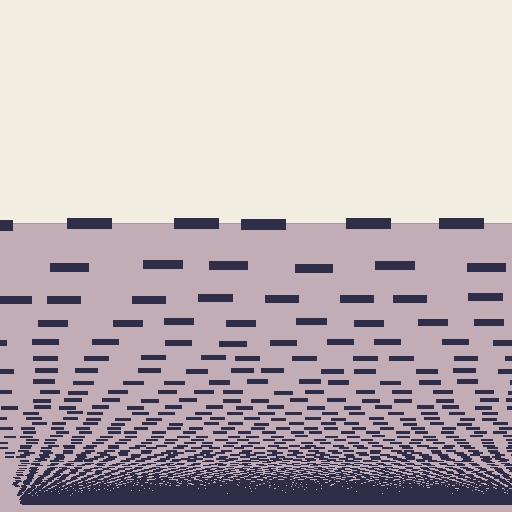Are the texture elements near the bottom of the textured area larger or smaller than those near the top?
Smaller. The gradient is inverted — elements near the bottom are smaller and denser.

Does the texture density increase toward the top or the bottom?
Density increases toward the bottom.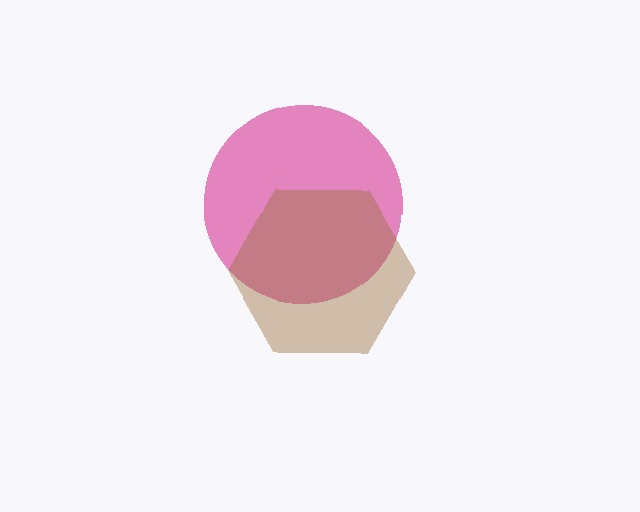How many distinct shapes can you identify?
There are 2 distinct shapes: a magenta circle, a brown hexagon.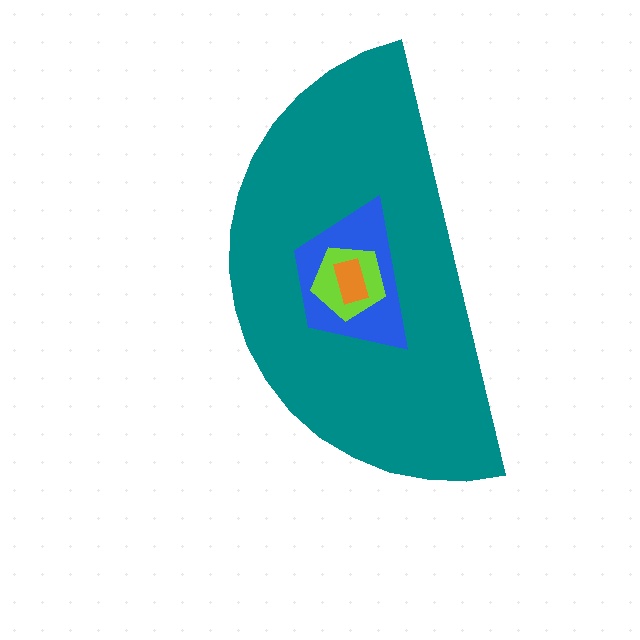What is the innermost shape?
The orange rectangle.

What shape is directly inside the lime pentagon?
The orange rectangle.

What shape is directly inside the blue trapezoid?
The lime pentagon.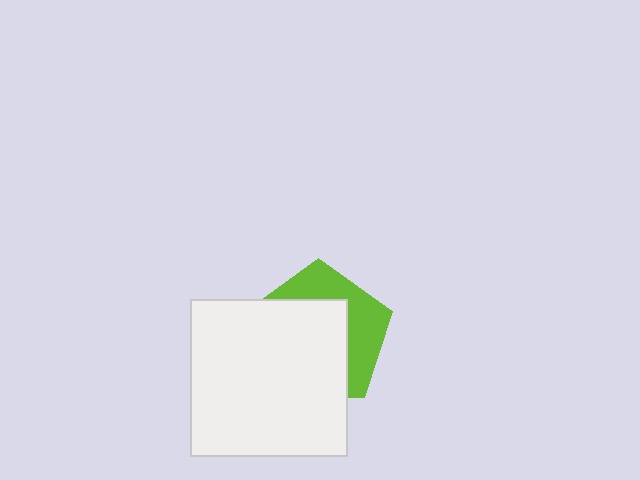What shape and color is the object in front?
The object in front is a white square.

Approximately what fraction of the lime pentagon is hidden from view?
Roughly 61% of the lime pentagon is hidden behind the white square.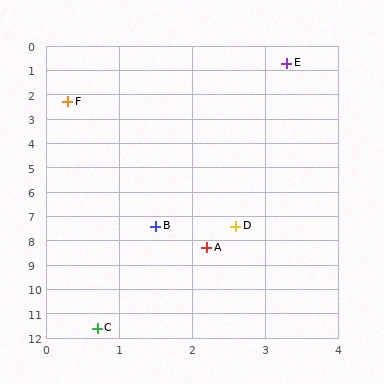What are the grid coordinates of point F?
Point F is at approximately (0.3, 2.3).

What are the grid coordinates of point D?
Point D is at approximately (2.6, 7.4).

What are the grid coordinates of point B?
Point B is at approximately (1.5, 7.4).